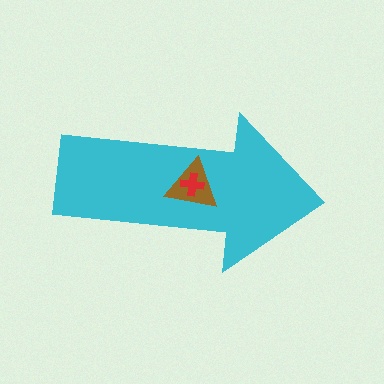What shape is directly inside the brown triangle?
The red cross.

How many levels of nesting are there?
3.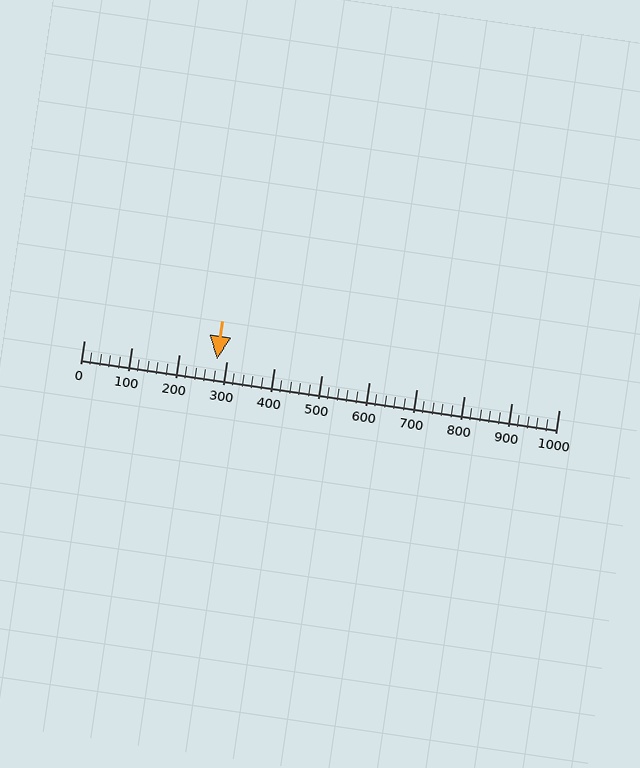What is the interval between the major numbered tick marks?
The major tick marks are spaced 100 units apart.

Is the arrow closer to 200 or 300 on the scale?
The arrow is closer to 300.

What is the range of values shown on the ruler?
The ruler shows values from 0 to 1000.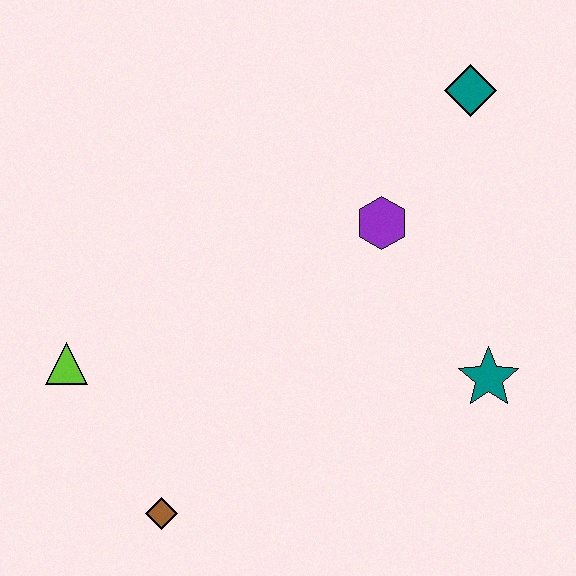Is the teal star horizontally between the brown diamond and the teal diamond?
No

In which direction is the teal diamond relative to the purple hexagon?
The teal diamond is above the purple hexagon.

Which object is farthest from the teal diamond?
The brown diamond is farthest from the teal diamond.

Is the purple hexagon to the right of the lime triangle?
Yes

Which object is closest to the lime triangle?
The brown diamond is closest to the lime triangle.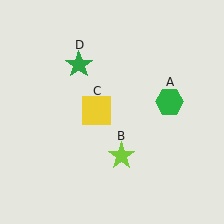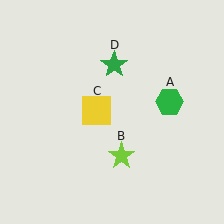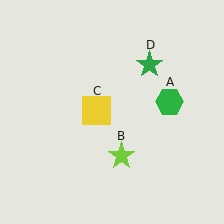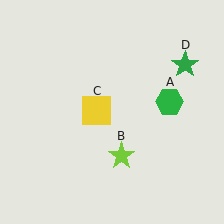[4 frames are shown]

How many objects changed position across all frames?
1 object changed position: green star (object D).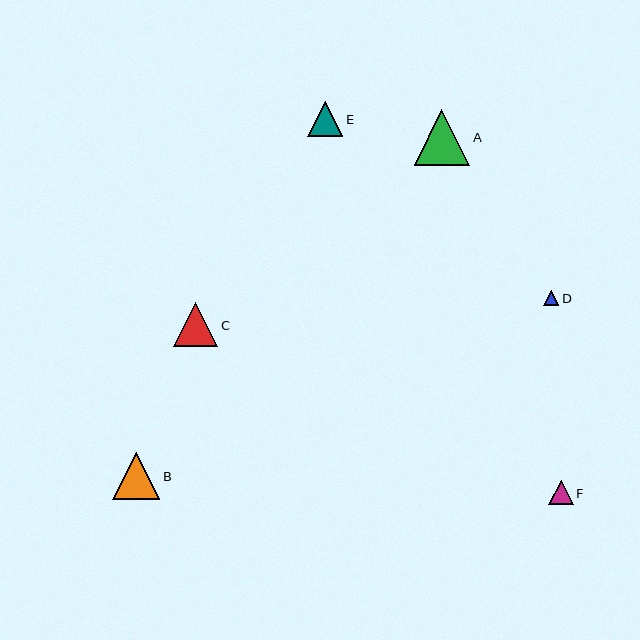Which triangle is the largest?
Triangle A is the largest with a size of approximately 55 pixels.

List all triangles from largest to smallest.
From largest to smallest: A, B, C, E, F, D.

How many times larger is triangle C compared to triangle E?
Triangle C is approximately 1.3 times the size of triangle E.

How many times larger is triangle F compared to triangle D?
Triangle F is approximately 1.6 times the size of triangle D.